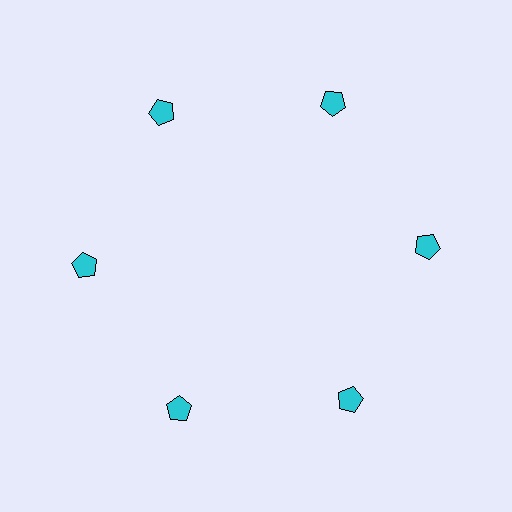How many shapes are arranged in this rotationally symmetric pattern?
There are 6 shapes, arranged in 6 groups of 1.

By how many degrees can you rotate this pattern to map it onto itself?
The pattern maps onto itself every 60 degrees of rotation.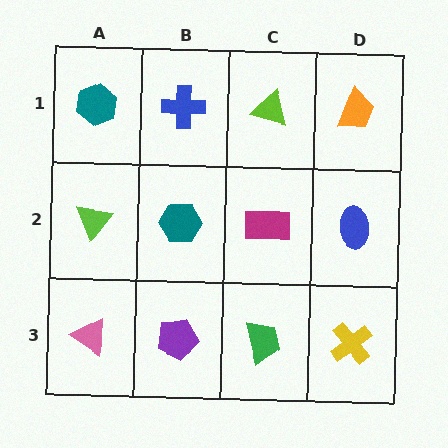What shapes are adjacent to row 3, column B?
A teal hexagon (row 2, column B), a pink triangle (row 3, column A), a green trapezoid (row 3, column C).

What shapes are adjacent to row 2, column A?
A teal hexagon (row 1, column A), a pink triangle (row 3, column A), a teal hexagon (row 2, column B).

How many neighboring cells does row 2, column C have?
4.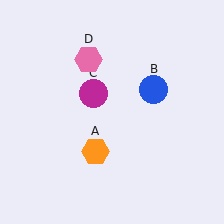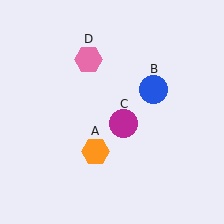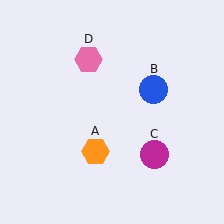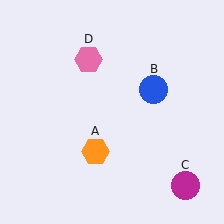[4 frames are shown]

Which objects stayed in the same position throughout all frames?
Orange hexagon (object A) and blue circle (object B) and pink hexagon (object D) remained stationary.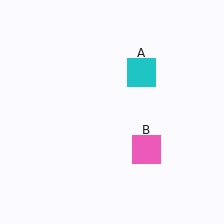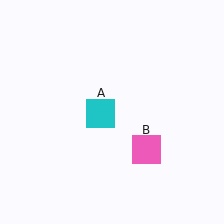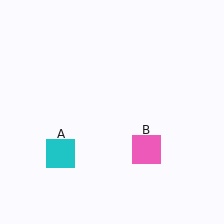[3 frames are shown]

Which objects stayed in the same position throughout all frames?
Pink square (object B) remained stationary.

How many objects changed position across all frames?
1 object changed position: cyan square (object A).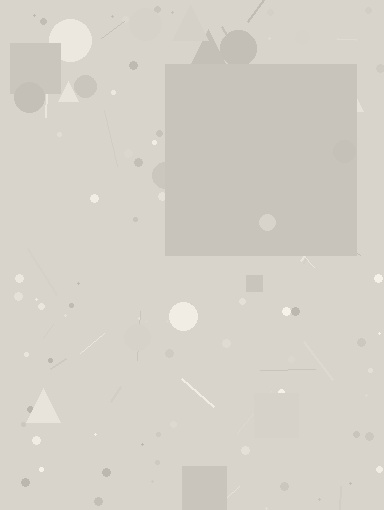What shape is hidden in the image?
A square is hidden in the image.